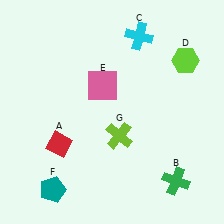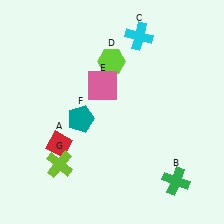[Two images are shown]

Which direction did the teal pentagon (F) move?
The teal pentagon (F) moved up.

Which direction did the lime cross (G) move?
The lime cross (G) moved left.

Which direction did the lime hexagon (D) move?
The lime hexagon (D) moved left.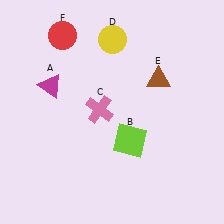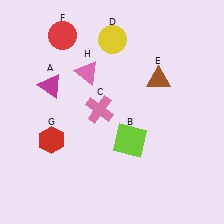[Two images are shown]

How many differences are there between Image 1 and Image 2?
There are 2 differences between the two images.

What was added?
A red hexagon (G), a pink triangle (H) were added in Image 2.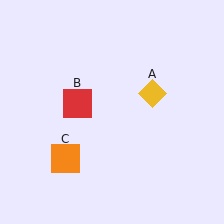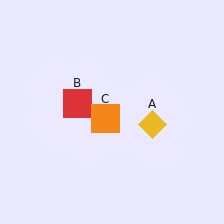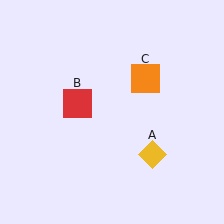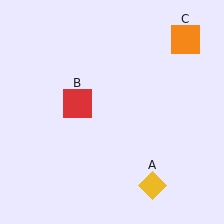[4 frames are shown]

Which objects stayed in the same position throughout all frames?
Red square (object B) remained stationary.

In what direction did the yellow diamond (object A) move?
The yellow diamond (object A) moved down.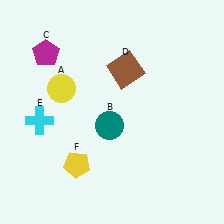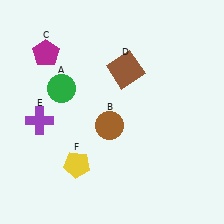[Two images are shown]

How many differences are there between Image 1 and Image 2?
There are 3 differences between the two images.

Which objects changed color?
A changed from yellow to green. B changed from teal to brown. E changed from cyan to purple.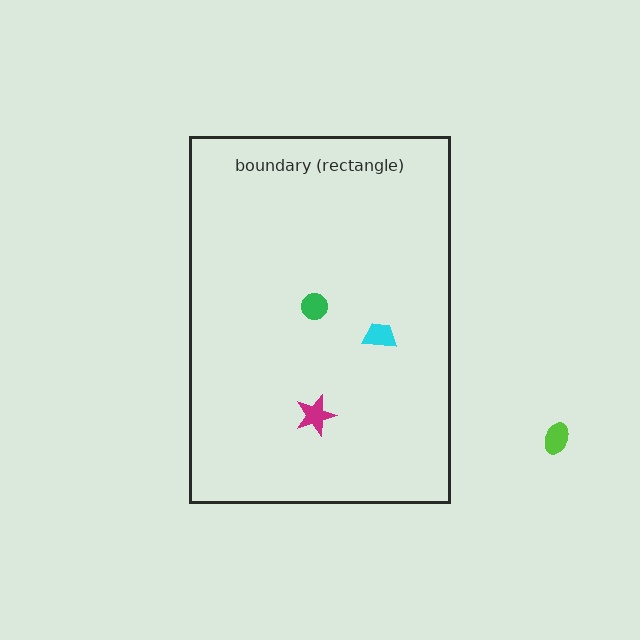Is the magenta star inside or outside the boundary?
Inside.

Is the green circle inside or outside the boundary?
Inside.